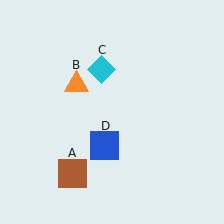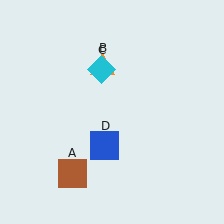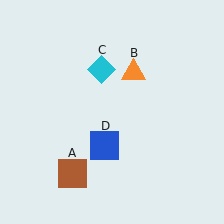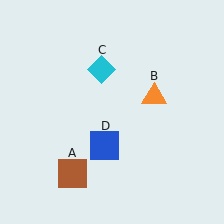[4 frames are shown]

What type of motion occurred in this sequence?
The orange triangle (object B) rotated clockwise around the center of the scene.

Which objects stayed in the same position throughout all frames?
Brown square (object A) and cyan diamond (object C) and blue square (object D) remained stationary.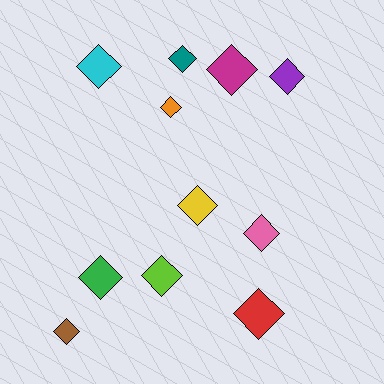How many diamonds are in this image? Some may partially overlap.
There are 11 diamonds.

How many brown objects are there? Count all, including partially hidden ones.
There is 1 brown object.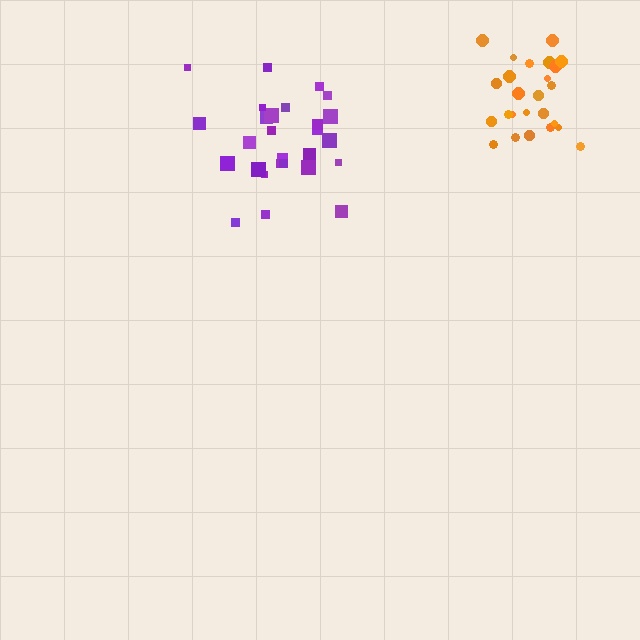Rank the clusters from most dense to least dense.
orange, purple.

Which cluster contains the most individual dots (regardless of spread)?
Purple (27).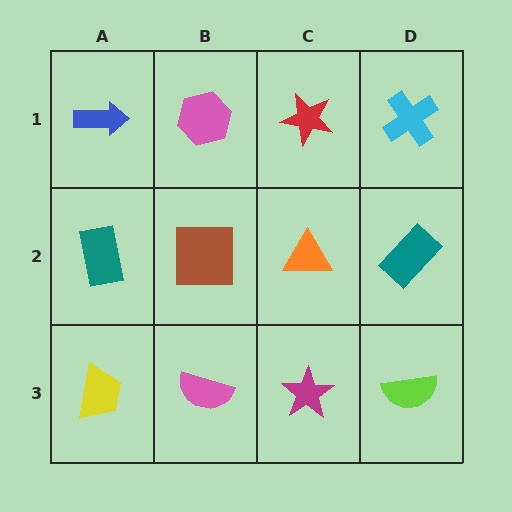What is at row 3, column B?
A pink semicircle.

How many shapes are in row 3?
4 shapes.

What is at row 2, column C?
An orange triangle.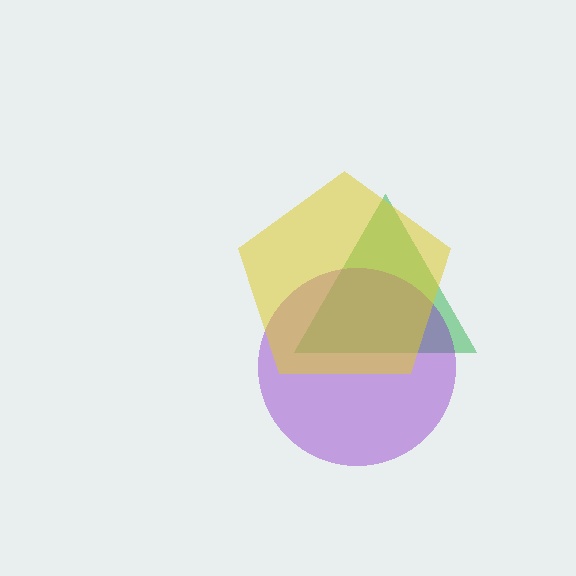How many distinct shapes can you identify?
There are 3 distinct shapes: a green triangle, a purple circle, a yellow pentagon.